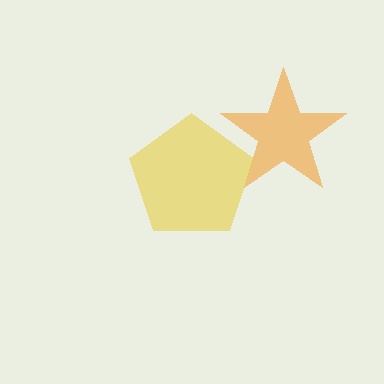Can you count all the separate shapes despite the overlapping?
Yes, there are 2 separate shapes.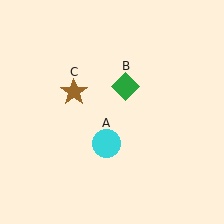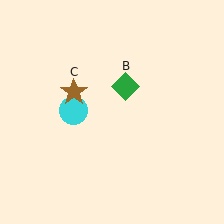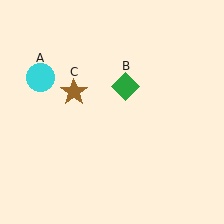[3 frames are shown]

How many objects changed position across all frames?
1 object changed position: cyan circle (object A).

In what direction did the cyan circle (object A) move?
The cyan circle (object A) moved up and to the left.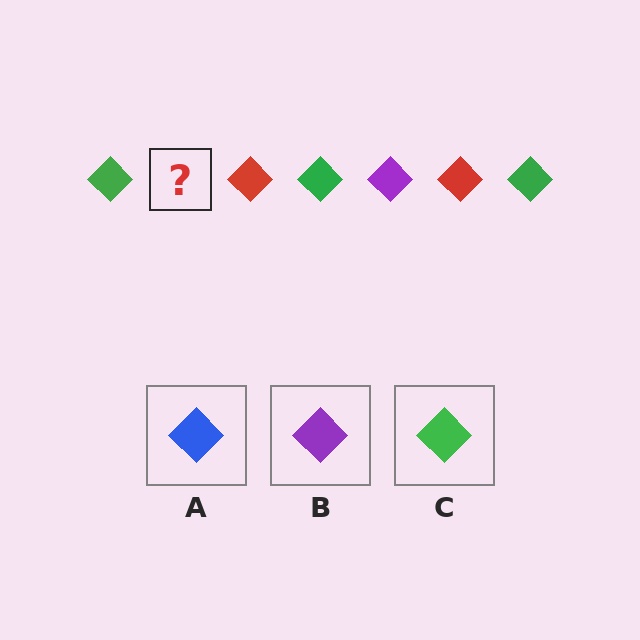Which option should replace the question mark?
Option B.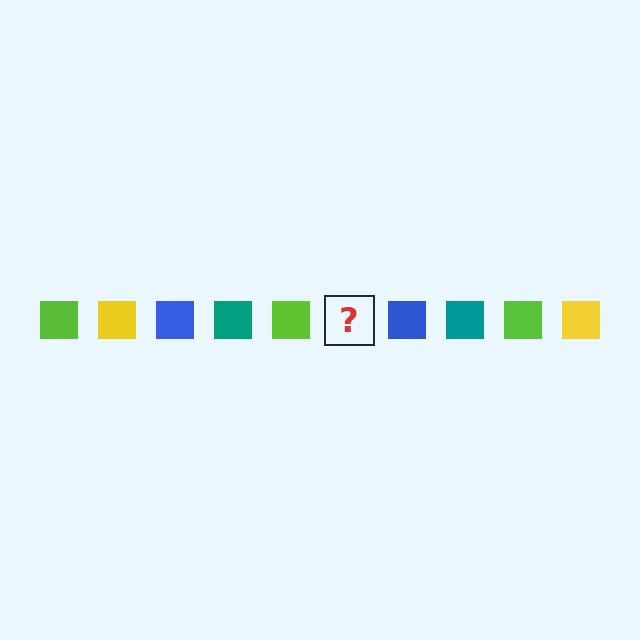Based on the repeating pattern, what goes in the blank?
The blank should be a yellow square.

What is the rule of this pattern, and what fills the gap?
The rule is that the pattern cycles through lime, yellow, blue, teal squares. The gap should be filled with a yellow square.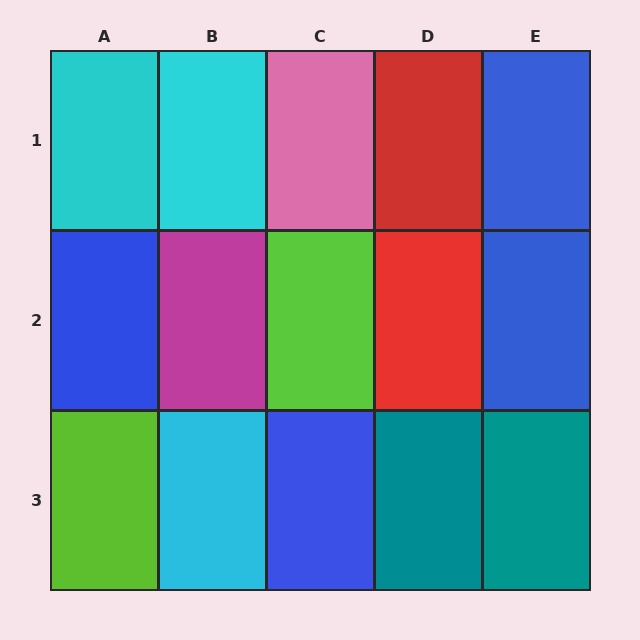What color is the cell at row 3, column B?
Cyan.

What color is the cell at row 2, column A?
Blue.